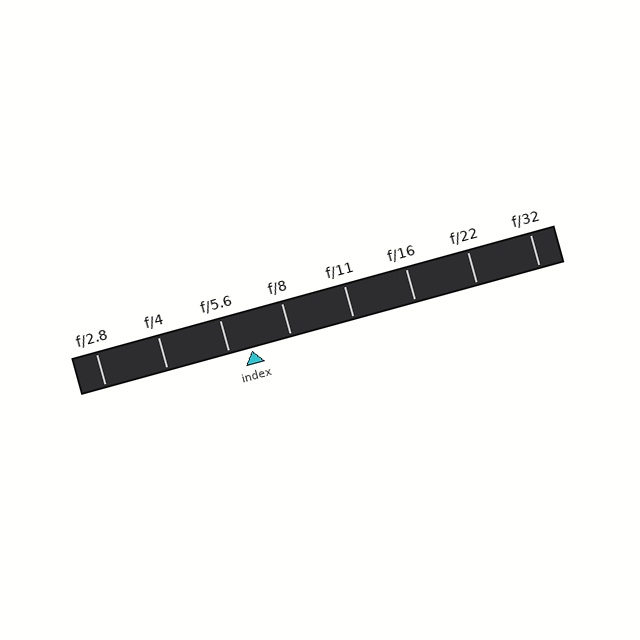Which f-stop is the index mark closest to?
The index mark is closest to f/5.6.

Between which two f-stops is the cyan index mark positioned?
The index mark is between f/5.6 and f/8.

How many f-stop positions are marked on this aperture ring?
There are 8 f-stop positions marked.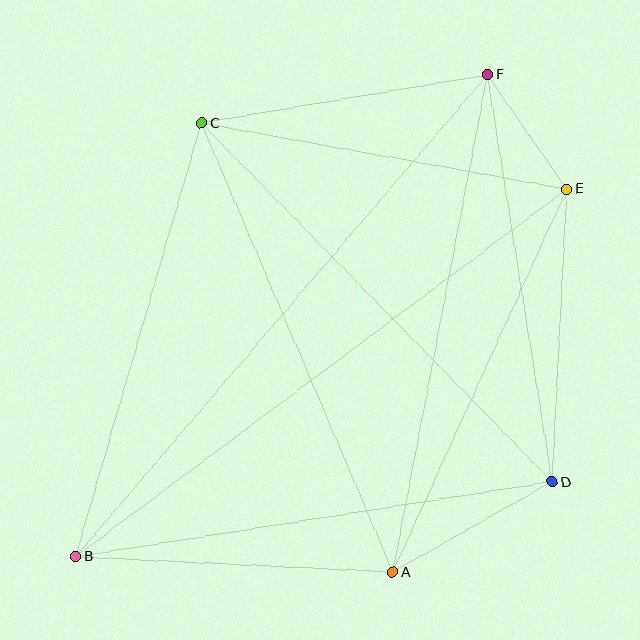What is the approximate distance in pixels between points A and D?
The distance between A and D is approximately 183 pixels.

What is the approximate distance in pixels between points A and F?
The distance between A and F is approximately 507 pixels.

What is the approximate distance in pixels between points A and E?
The distance between A and E is approximately 421 pixels.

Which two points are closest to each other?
Points E and F are closest to each other.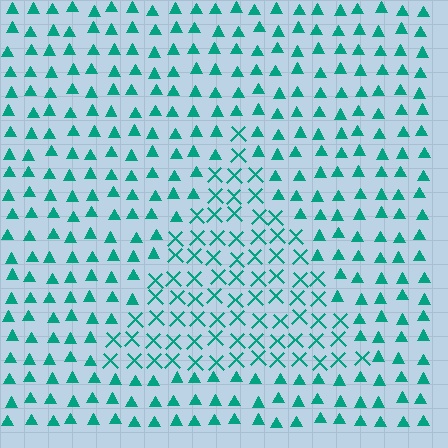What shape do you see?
I see a triangle.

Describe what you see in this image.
The image is filled with small teal elements arranged in a uniform grid. A triangle-shaped region contains X marks, while the surrounding area contains triangles. The boundary is defined purely by the change in element shape.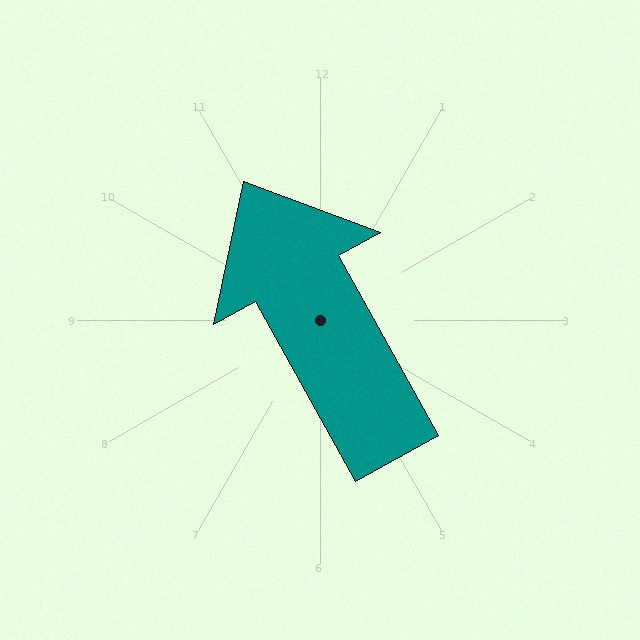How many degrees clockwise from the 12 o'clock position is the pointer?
Approximately 331 degrees.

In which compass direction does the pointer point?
Northwest.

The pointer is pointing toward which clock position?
Roughly 11 o'clock.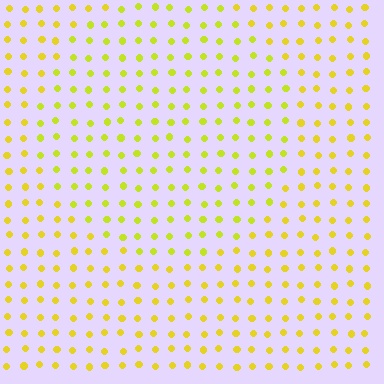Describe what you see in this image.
The image is filled with small yellow elements in a uniform arrangement. A circle-shaped region is visible where the elements are tinted to a slightly different hue, forming a subtle color boundary.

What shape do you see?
I see a circle.